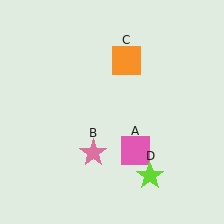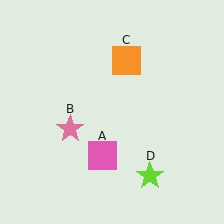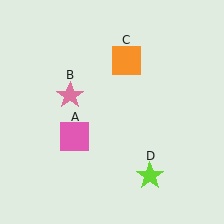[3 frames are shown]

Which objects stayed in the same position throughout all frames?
Orange square (object C) and lime star (object D) remained stationary.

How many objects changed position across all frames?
2 objects changed position: pink square (object A), pink star (object B).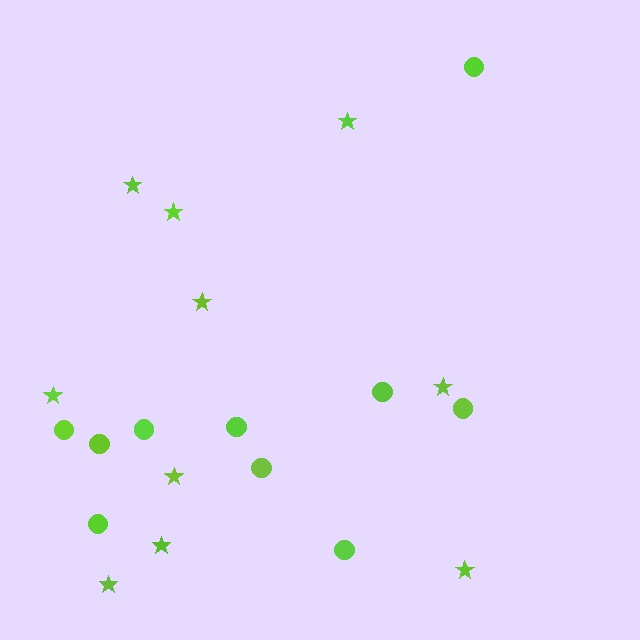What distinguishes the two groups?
There are 2 groups: one group of circles (10) and one group of stars (10).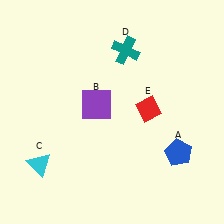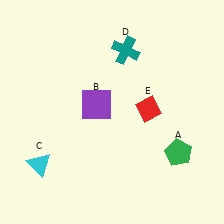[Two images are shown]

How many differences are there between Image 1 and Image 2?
There is 1 difference between the two images.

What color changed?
The pentagon (A) changed from blue in Image 1 to green in Image 2.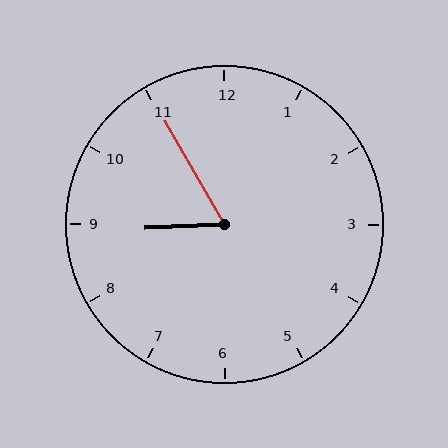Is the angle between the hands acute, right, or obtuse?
It is acute.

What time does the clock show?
8:55.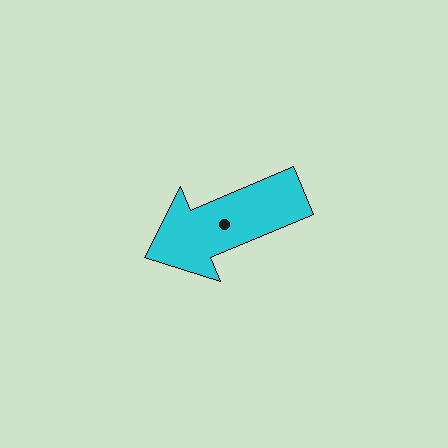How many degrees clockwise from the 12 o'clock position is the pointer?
Approximately 247 degrees.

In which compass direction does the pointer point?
Southwest.